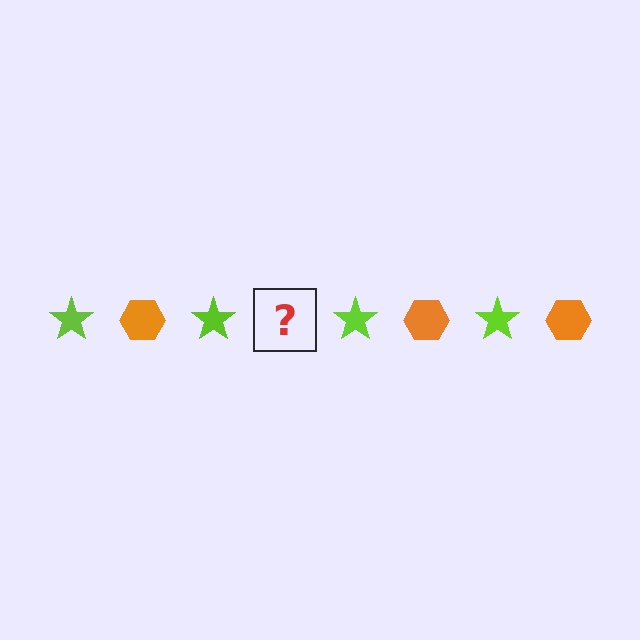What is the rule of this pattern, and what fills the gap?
The rule is that the pattern alternates between lime star and orange hexagon. The gap should be filled with an orange hexagon.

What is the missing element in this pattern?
The missing element is an orange hexagon.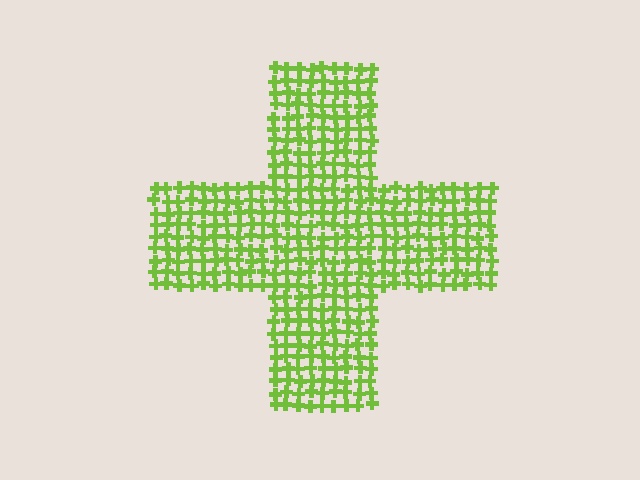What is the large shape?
The large shape is a cross.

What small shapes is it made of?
It is made of small crosses.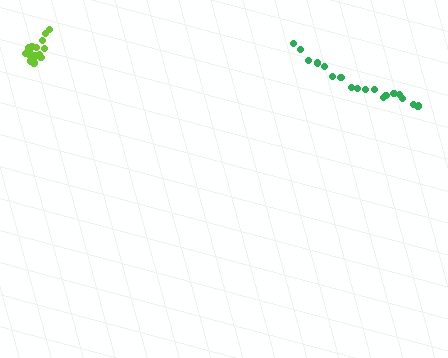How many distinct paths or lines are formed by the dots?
There are 2 distinct paths.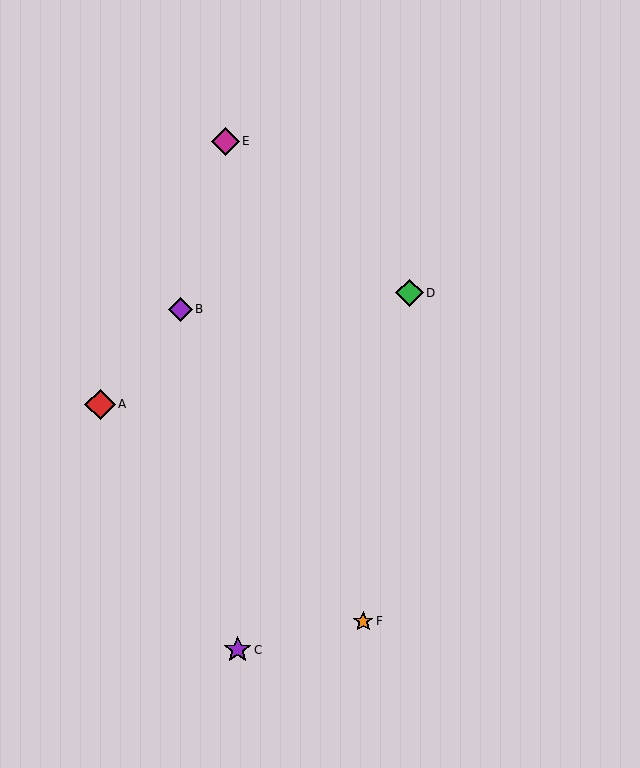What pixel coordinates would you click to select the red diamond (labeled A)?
Click at (100, 404) to select the red diamond A.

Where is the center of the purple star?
The center of the purple star is at (238, 650).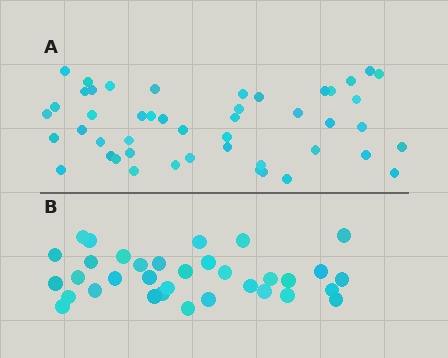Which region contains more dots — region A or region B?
Region A (the top region) has more dots.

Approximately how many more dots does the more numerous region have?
Region A has approximately 15 more dots than region B.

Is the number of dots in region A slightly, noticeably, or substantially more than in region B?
Region A has noticeably more, but not dramatically so. The ratio is roughly 1.4 to 1.